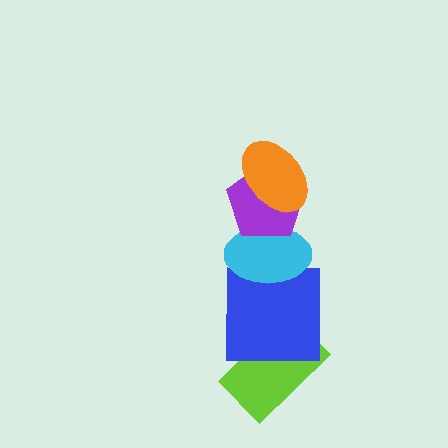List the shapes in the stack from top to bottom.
From top to bottom: the orange ellipse, the purple pentagon, the cyan ellipse, the blue square, the lime rectangle.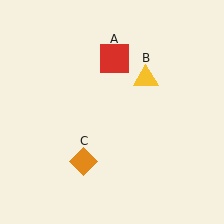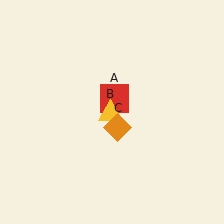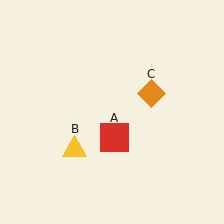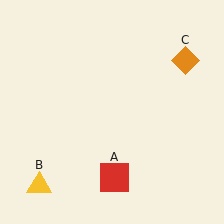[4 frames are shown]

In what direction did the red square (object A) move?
The red square (object A) moved down.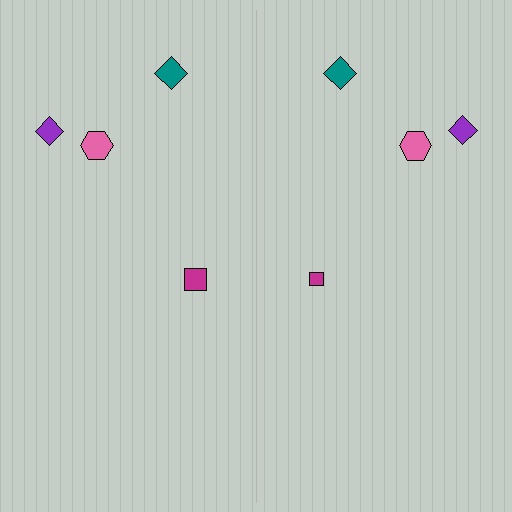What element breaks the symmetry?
The magenta square on the right side has a different size than its mirror counterpart.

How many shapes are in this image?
There are 8 shapes in this image.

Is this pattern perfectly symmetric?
No, the pattern is not perfectly symmetric. The magenta square on the right side has a different size than its mirror counterpart.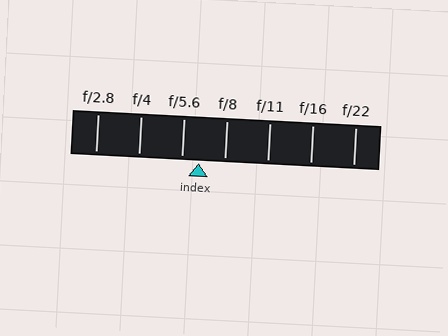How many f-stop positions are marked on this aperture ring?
There are 7 f-stop positions marked.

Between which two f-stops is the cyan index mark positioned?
The index mark is between f/5.6 and f/8.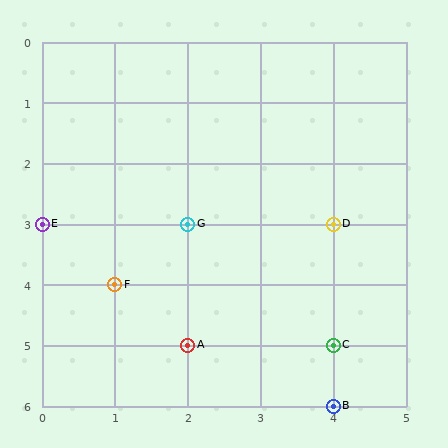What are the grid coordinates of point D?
Point D is at grid coordinates (4, 3).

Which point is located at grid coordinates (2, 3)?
Point G is at (2, 3).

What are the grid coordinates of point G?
Point G is at grid coordinates (2, 3).